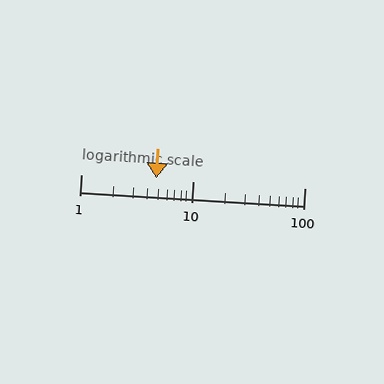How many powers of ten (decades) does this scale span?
The scale spans 2 decades, from 1 to 100.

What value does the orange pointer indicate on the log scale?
The pointer indicates approximately 4.7.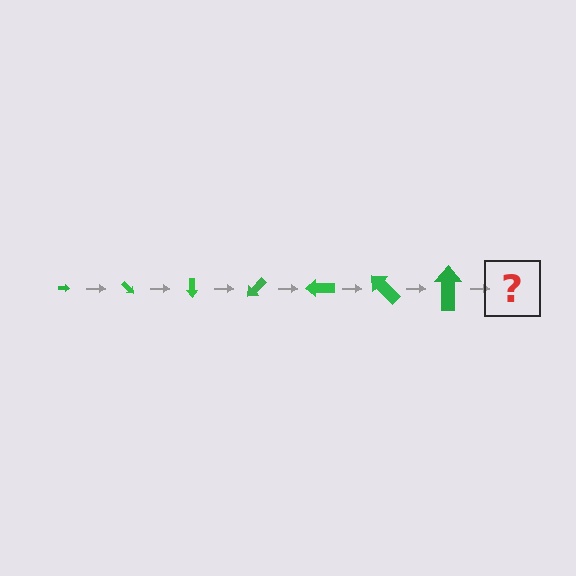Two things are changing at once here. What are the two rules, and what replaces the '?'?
The two rules are that the arrow grows larger each step and it rotates 45 degrees each step. The '?' should be an arrow, larger than the previous one and rotated 315 degrees from the start.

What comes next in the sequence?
The next element should be an arrow, larger than the previous one and rotated 315 degrees from the start.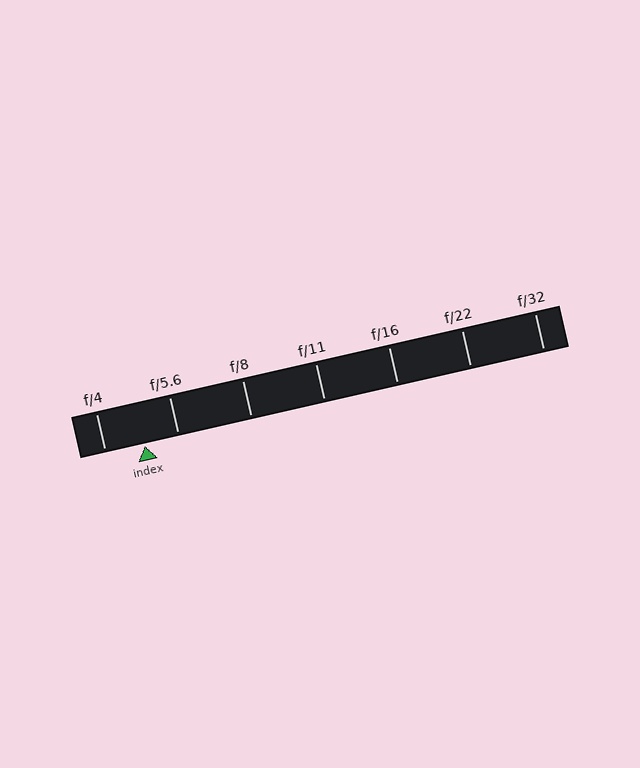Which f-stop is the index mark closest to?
The index mark is closest to f/5.6.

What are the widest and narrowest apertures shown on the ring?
The widest aperture shown is f/4 and the narrowest is f/32.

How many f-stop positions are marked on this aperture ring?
There are 7 f-stop positions marked.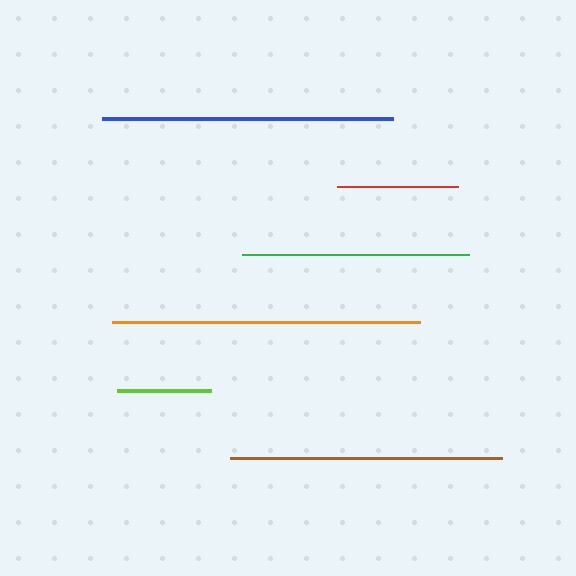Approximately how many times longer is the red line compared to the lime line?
The red line is approximately 1.3 times the length of the lime line.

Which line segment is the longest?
The orange line is the longest at approximately 308 pixels.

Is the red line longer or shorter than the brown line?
The brown line is longer than the red line.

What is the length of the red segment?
The red segment is approximately 121 pixels long.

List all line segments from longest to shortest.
From longest to shortest: orange, blue, brown, green, red, lime.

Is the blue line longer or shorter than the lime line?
The blue line is longer than the lime line.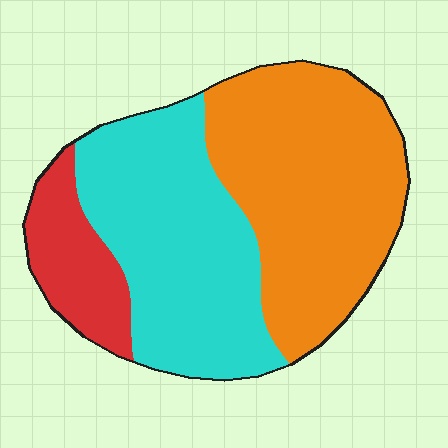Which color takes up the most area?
Orange, at roughly 45%.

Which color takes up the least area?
Red, at roughly 15%.